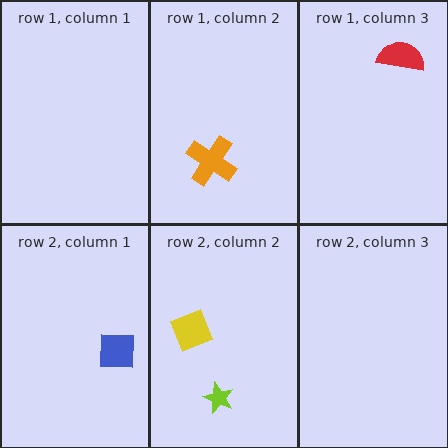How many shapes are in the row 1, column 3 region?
1.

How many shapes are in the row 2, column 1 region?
1.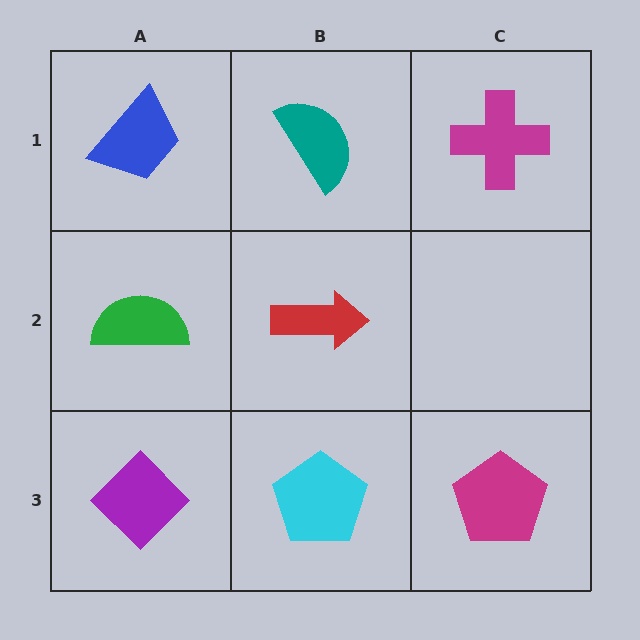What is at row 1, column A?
A blue trapezoid.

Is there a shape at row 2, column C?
No, that cell is empty.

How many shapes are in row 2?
2 shapes.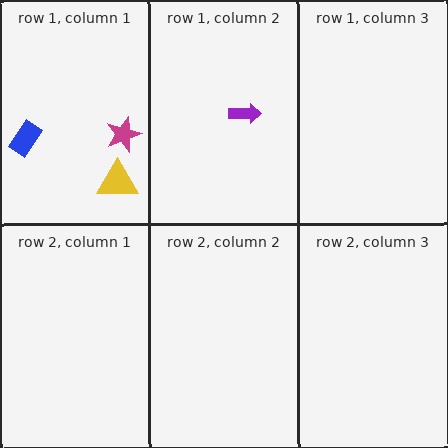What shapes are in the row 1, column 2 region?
The purple arrow.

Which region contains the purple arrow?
The row 1, column 2 region.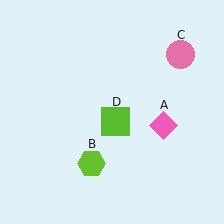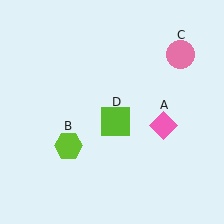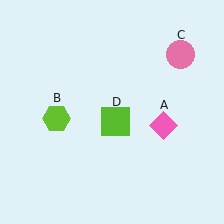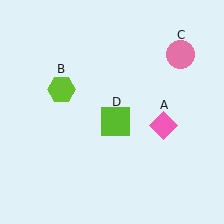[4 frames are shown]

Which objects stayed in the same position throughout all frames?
Pink diamond (object A) and pink circle (object C) and lime square (object D) remained stationary.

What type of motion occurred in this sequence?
The lime hexagon (object B) rotated clockwise around the center of the scene.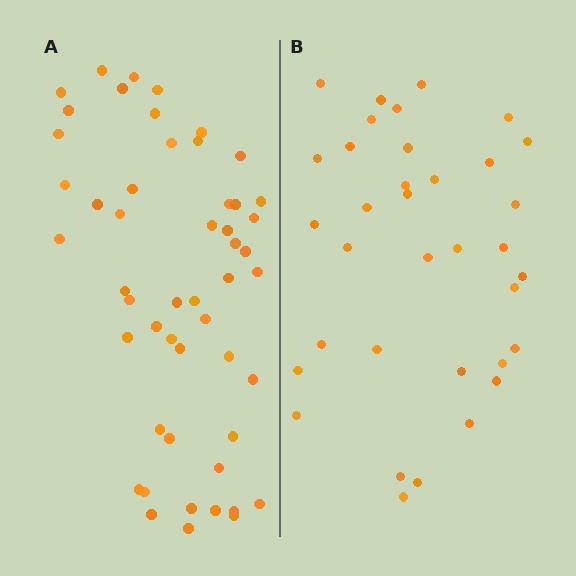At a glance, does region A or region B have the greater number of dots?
Region A (the left region) has more dots.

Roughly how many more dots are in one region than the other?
Region A has approximately 15 more dots than region B.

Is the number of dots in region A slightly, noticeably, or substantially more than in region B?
Region A has substantially more. The ratio is roughly 1.5 to 1.